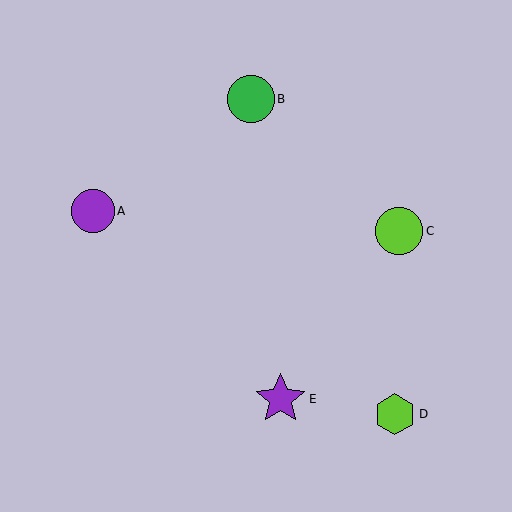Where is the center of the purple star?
The center of the purple star is at (280, 399).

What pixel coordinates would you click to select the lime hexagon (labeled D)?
Click at (395, 414) to select the lime hexagon D.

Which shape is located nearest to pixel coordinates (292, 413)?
The purple star (labeled E) at (280, 399) is nearest to that location.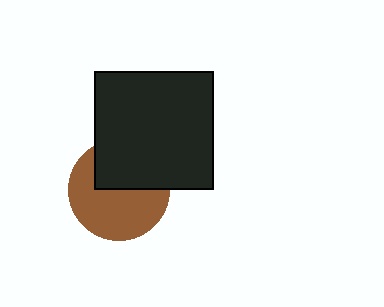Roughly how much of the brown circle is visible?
About half of it is visible (roughly 60%).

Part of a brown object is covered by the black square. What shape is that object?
It is a circle.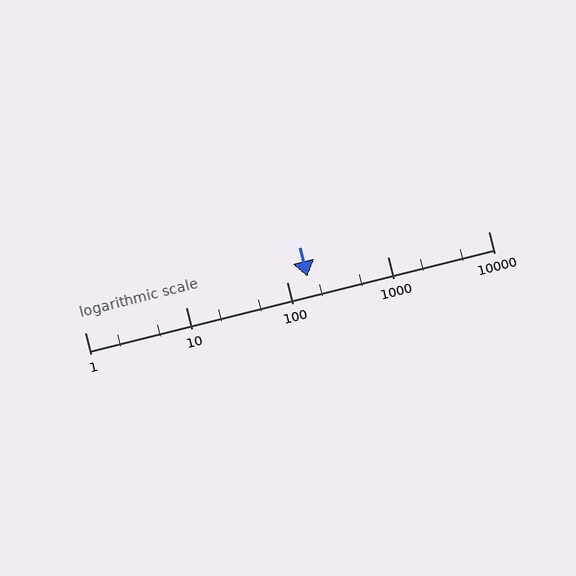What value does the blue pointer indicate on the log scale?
The pointer indicates approximately 160.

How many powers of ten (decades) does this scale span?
The scale spans 4 decades, from 1 to 10000.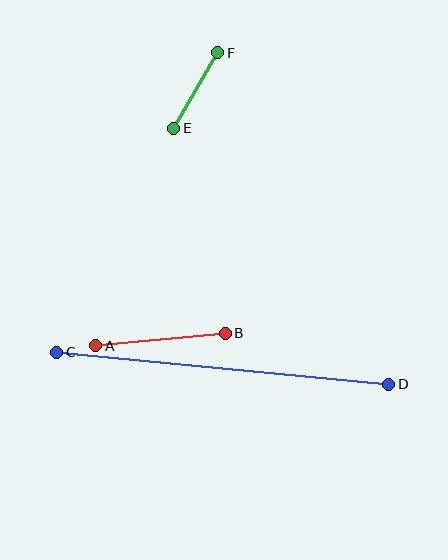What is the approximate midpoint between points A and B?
The midpoint is at approximately (161, 340) pixels.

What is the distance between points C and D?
The distance is approximately 333 pixels.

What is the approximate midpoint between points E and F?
The midpoint is at approximately (196, 90) pixels.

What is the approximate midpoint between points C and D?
The midpoint is at approximately (223, 368) pixels.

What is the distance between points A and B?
The distance is approximately 130 pixels.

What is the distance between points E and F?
The distance is approximately 88 pixels.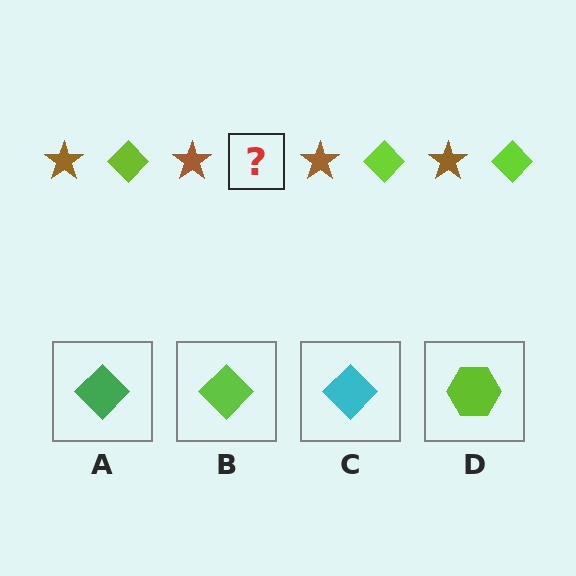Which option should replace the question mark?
Option B.